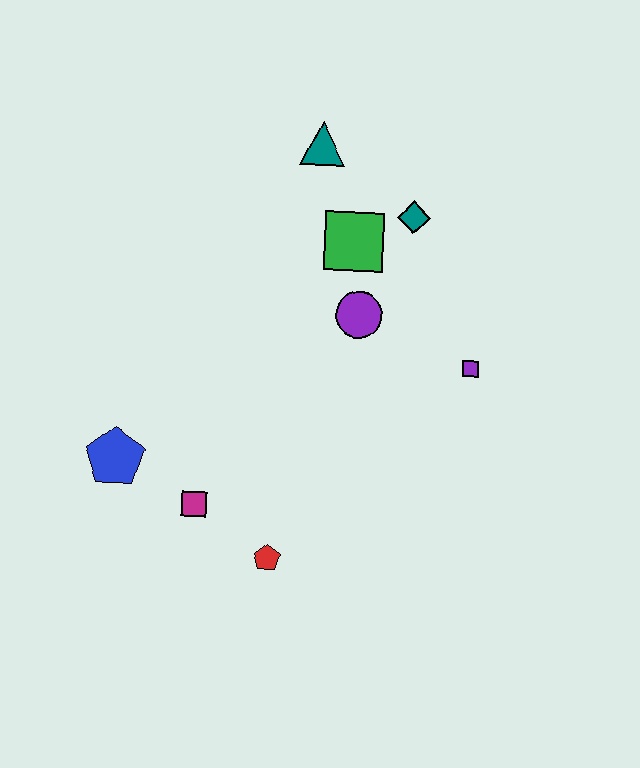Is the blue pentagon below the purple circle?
Yes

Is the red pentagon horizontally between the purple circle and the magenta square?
Yes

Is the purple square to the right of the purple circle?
Yes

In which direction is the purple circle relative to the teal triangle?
The purple circle is below the teal triangle.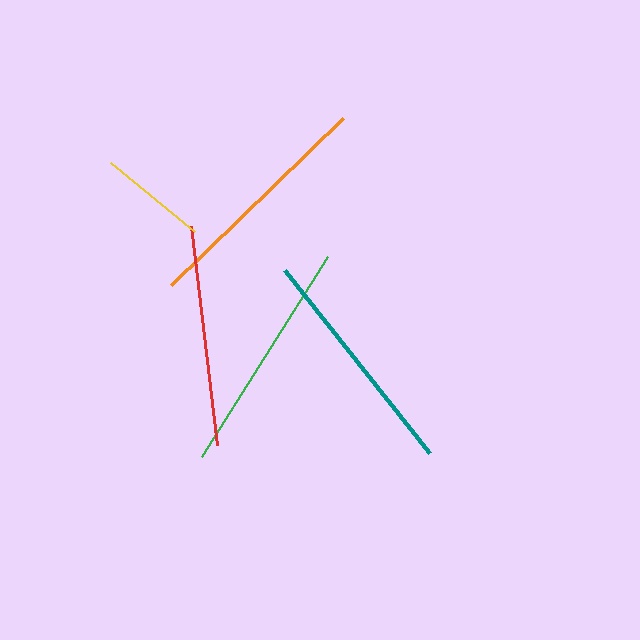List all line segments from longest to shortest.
From longest to shortest: orange, green, teal, red, yellow.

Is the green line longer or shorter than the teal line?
The green line is longer than the teal line.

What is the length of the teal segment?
The teal segment is approximately 234 pixels long.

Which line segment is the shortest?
The yellow line is the shortest at approximately 108 pixels.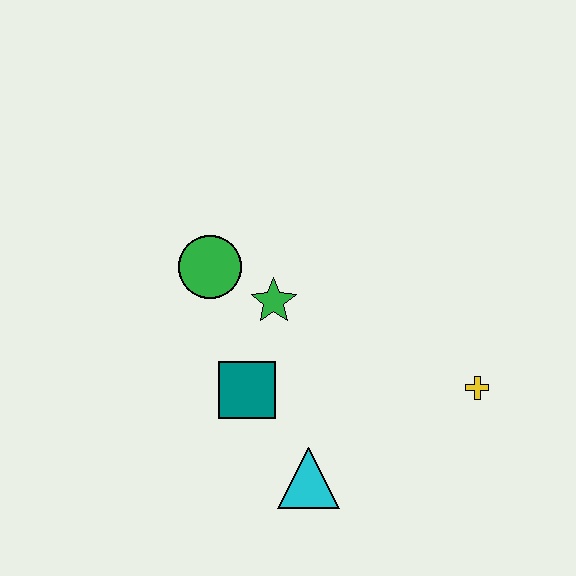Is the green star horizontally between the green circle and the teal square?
No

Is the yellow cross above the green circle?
No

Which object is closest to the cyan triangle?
The teal square is closest to the cyan triangle.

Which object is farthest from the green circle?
The yellow cross is farthest from the green circle.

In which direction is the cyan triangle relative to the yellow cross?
The cyan triangle is to the left of the yellow cross.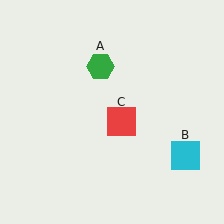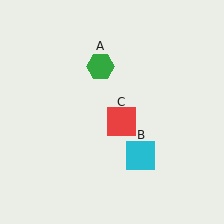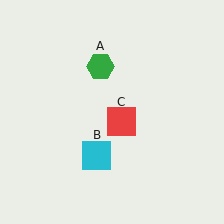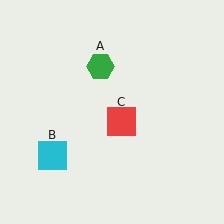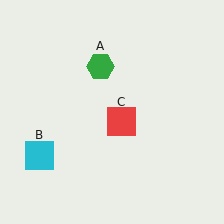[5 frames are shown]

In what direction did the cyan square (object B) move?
The cyan square (object B) moved left.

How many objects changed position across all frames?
1 object changed position: cyan square (object B).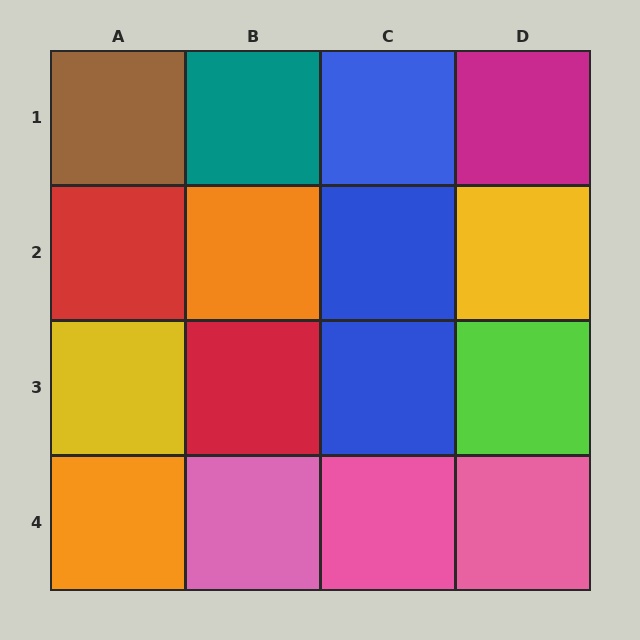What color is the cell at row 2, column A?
Red.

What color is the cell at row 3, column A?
Yellow.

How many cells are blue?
3 cells are blue.